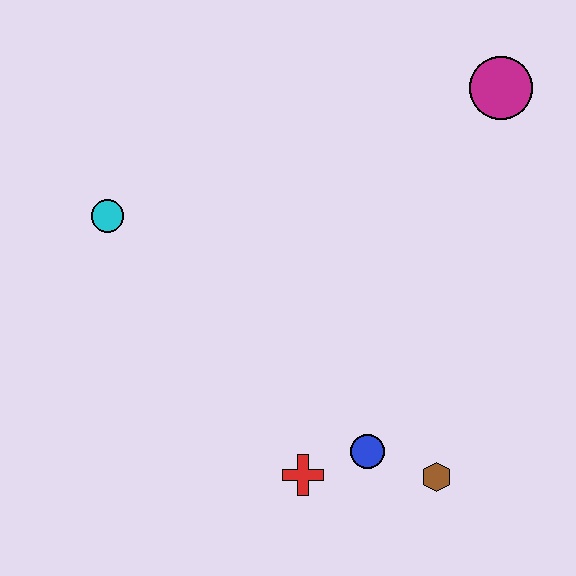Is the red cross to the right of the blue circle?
No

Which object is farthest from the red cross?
The magenta circle is farthest from the red cross.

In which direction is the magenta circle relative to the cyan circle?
The magenta circle is to the right of the cyan circle.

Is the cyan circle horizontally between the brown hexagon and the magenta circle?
No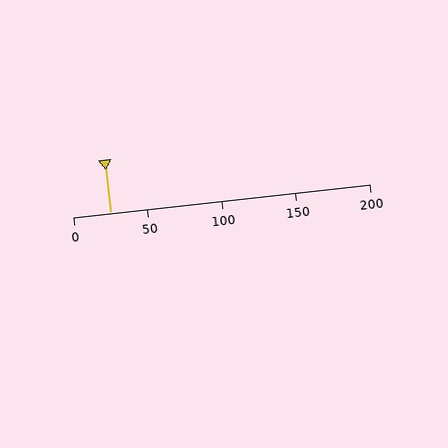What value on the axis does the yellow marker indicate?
The marker indicates approximately 25.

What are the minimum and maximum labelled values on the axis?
The axis runs from 0 to 200.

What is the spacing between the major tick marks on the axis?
The major ticks are spaced 50 apart.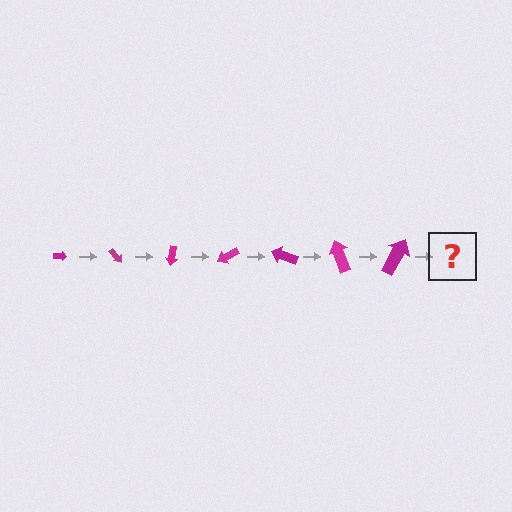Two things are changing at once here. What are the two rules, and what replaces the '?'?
The two rules are that the arrow grows larger each step and it rotates 50 degrees each step. The '?' should be an arrow, larger than the previous one and rotated 350 degrees from the start.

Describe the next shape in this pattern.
It should be an arrow, larger than the previous one and rotated 350 degrees from the start.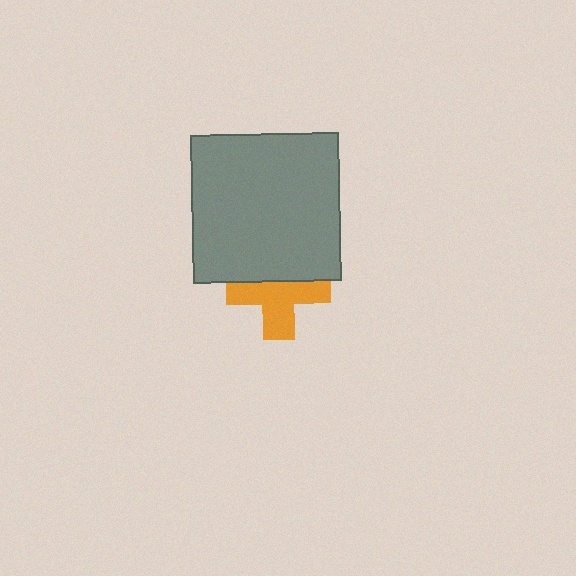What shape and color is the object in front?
The object in front is a gray square.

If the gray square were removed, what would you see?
You would see the complete orange cross.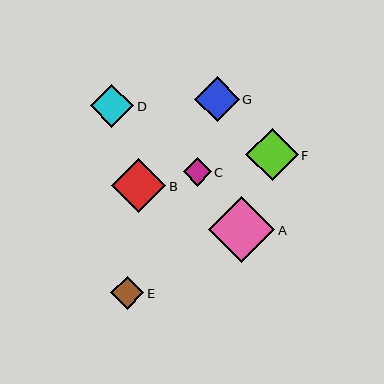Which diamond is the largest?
Diamond A is the largest with a size of approximately 66 pixels.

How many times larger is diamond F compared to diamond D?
Diamond F is approximately 1.2 times the size of diamond D.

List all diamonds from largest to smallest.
From largest to smallest: A, B, F, G, D, E, C.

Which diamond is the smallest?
Diamond C is the smallest with a size of approximately 28 pixels.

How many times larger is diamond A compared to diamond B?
Diamond A is approximately 1.2 times the size of diamond B.